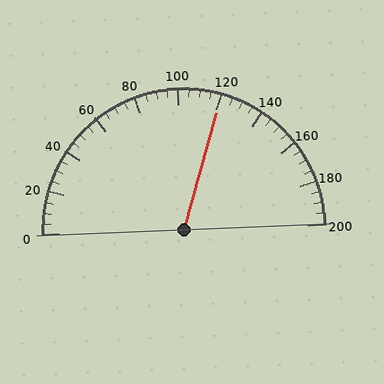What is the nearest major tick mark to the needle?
The nearest major tick mark is 120.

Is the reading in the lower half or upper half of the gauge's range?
The reading is in the upper half of the range (0 to 200).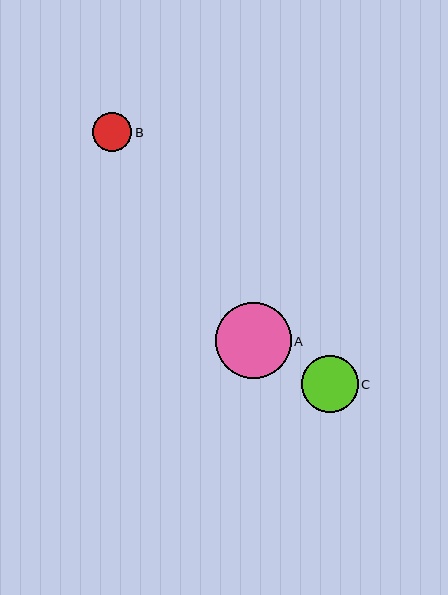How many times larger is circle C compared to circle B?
Circle C is approximately 1.4 times the size of circle B.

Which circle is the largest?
Circle A is the largest with a size of approximately 76 pixels.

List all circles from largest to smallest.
From largest to smallest: A, C, B.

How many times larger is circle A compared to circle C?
Circle A is approximately 1.3 times the size of circle C.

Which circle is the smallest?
Circle B is the smallest with a size of approximately 40 pixels.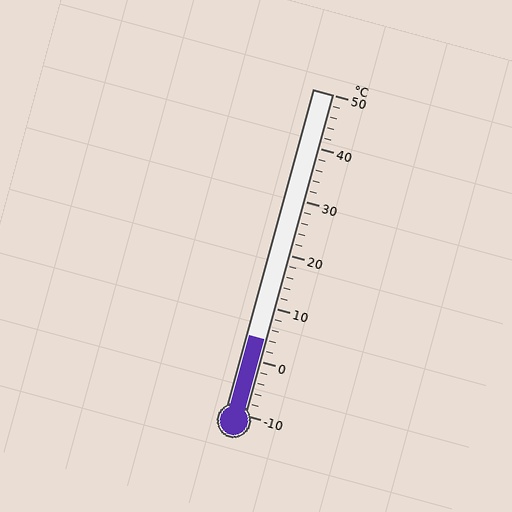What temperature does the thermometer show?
The thermometer shows approximately 4°C.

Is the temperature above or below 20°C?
The temperature is below 20°C.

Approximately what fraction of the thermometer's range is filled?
The thermometer is filled to approximately 25% of its range.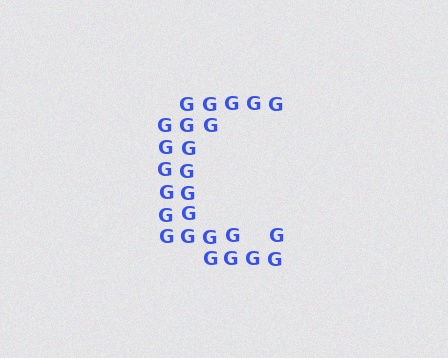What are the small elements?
The small elements are letter G's.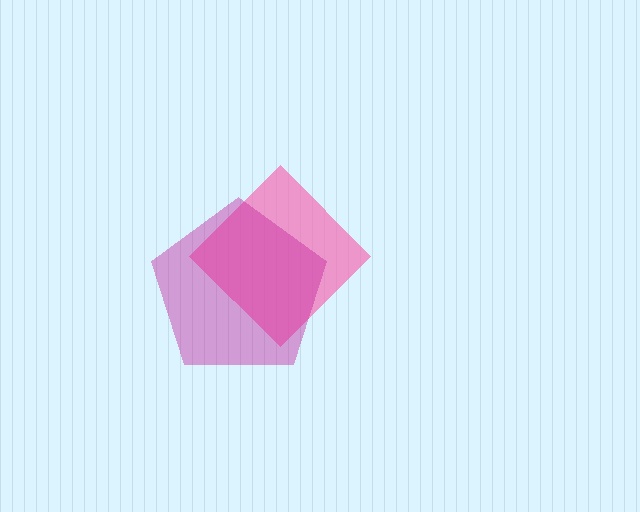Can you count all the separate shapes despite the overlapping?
Yes, there are 2 separate shapes.